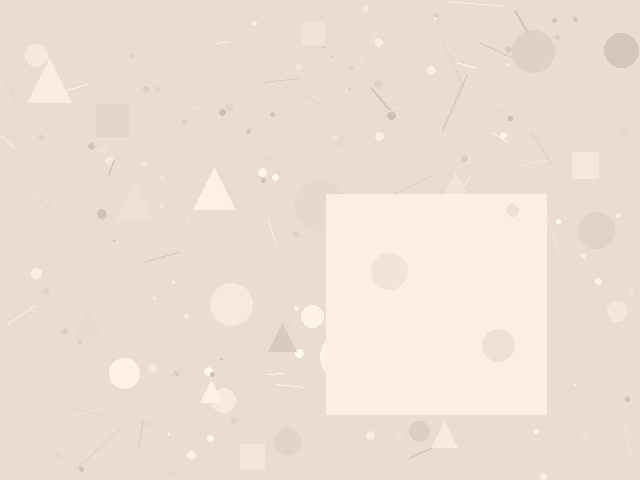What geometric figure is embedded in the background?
A square is embedded in the background.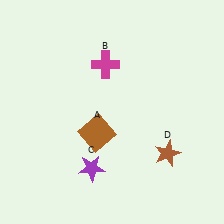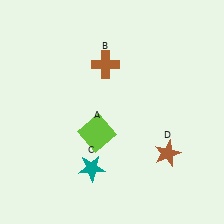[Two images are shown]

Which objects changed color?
A changed from brown to lime. B changed from magenta to brown. C changed from purple to teal.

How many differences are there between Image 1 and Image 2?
There are 3 differences between the two images.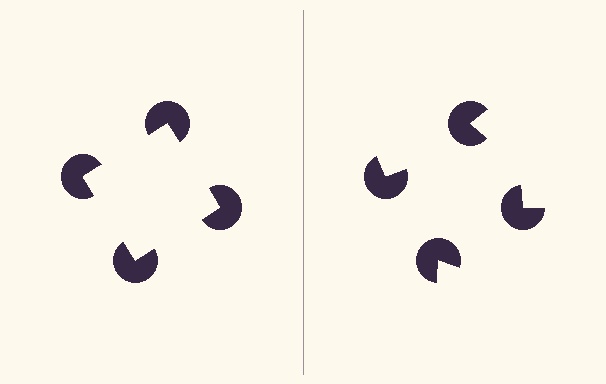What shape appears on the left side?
An illusory square.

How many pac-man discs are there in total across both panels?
8 — 4 on each side.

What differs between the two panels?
The pac-man discs are positioned identically on both sides; only the wedge orientations differ. On the left they align to a square; on the right they are misaligned.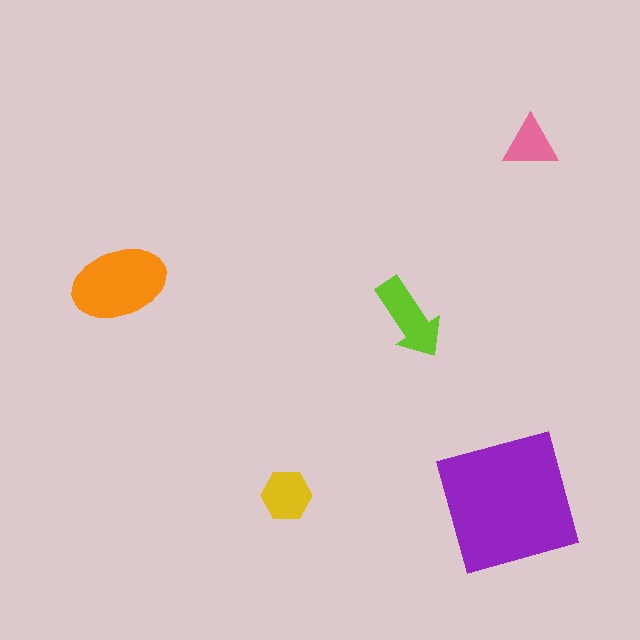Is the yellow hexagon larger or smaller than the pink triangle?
Larger.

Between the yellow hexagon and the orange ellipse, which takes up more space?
The orange ellipse.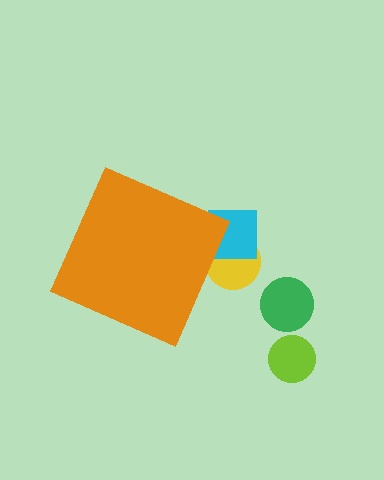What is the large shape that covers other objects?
An orange diamond.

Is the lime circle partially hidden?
No, the lime circle is fully visible.